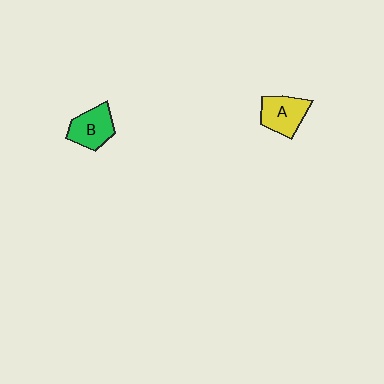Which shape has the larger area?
Shape A (yellow).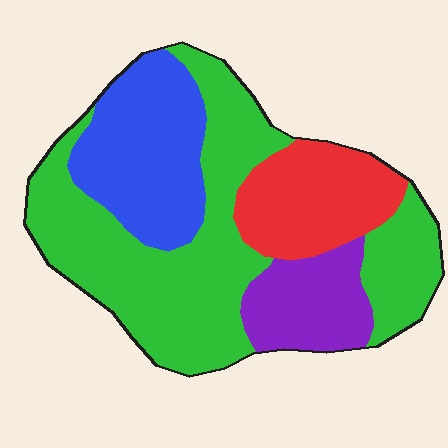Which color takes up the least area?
Purple, at roughly 15%.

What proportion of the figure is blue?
Blue takes up about one fifth (1/5) of the figure.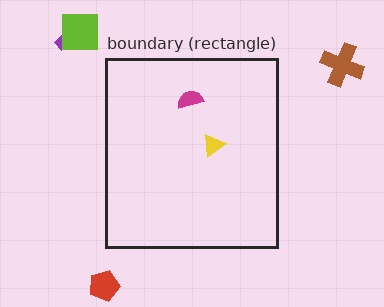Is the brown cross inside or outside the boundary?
Outside.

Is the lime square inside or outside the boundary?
Outside.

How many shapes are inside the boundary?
2 inside, 4 outside.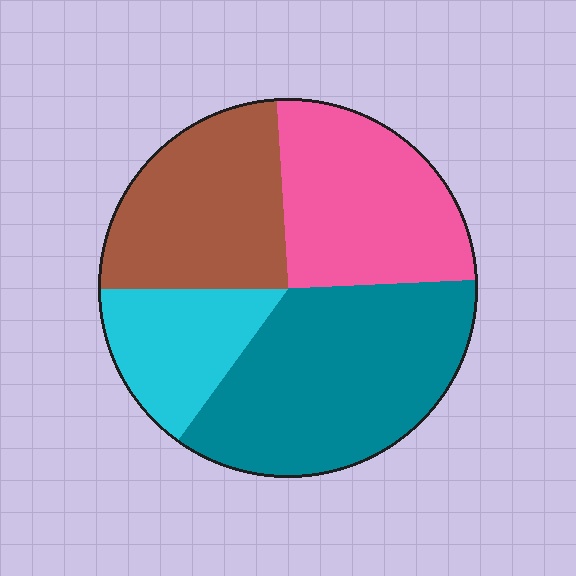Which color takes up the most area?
Teal, at roughly 35%.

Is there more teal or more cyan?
Teal.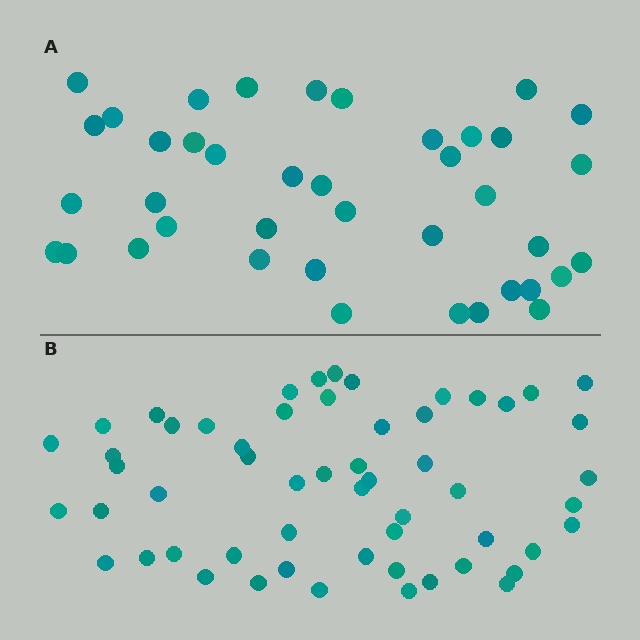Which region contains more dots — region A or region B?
Region B (the bottom region) has more dots.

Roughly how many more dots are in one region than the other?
Region B has approximately 15 more dots than region A.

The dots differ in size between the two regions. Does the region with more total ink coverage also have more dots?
No. Region A has more total ink coverage because its dots are larger, but region B actually contains more individual dots. Total area can be misleading — the number of items is what matters here.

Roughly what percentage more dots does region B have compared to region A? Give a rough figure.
About 40% more.